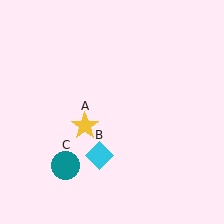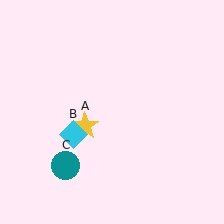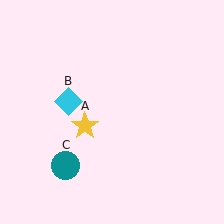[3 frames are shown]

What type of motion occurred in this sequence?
The cyan diamond (object B) rotated clockwise around the center of the scene.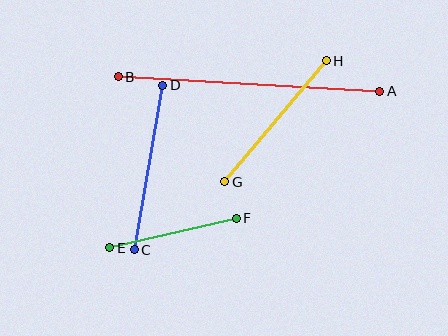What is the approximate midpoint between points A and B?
The midpoint is at approximately (249, 84) pixels.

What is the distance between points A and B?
The distance is approximately 262 pixels.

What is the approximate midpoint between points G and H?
The midpoint is at approximately (276, 121) pixels.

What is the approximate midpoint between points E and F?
The midpoint is at approximately (173, 233) pixels.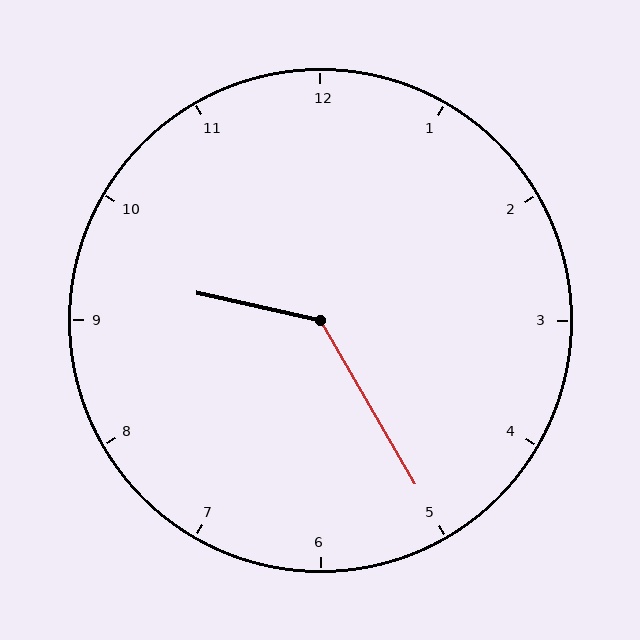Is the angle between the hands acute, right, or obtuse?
It is obtuse.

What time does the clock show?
9:25.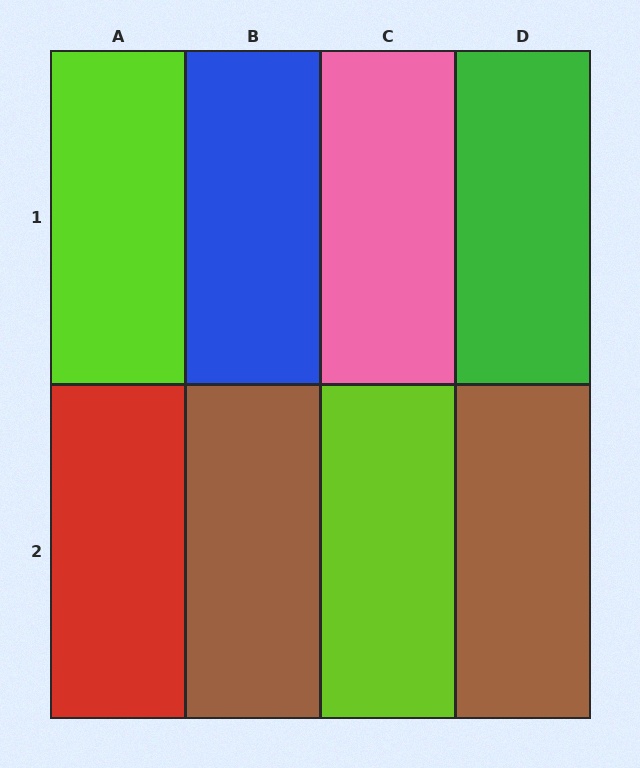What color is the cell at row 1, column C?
Pink.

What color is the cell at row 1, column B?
Blue.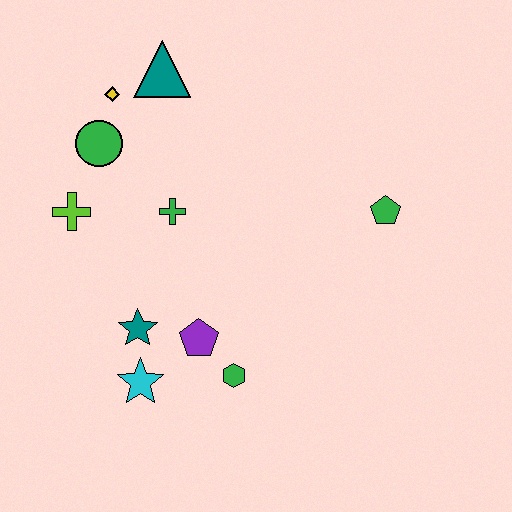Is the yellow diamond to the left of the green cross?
Yes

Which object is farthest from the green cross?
The green pentagon is farthest from the green cross.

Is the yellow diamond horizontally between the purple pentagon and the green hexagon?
No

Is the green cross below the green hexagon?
No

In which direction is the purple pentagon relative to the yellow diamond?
The purple pentagon is below the yellow diamond.